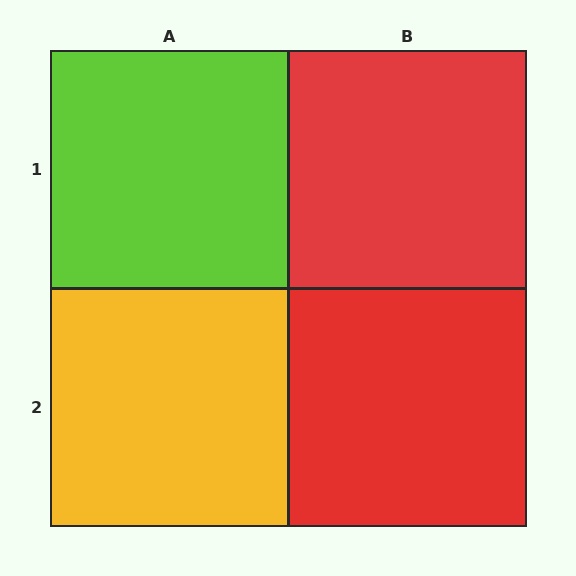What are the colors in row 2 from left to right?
Yellow, red.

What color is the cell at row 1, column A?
Lime.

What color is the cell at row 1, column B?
Red.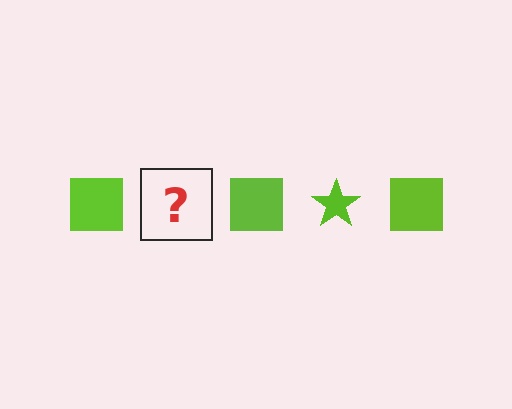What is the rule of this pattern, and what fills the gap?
The rule is that the pattern cycles through square, star shapes in lime. The gap should be filled with a lime star.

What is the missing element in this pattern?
The missing element is a lime star.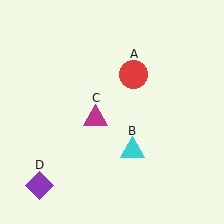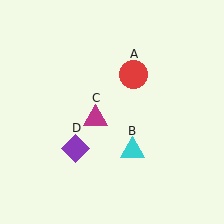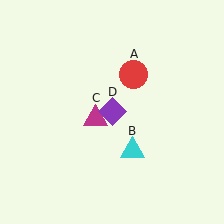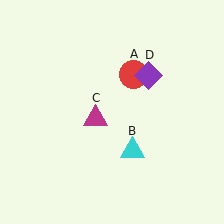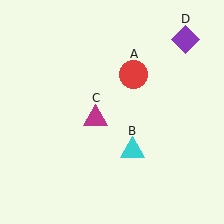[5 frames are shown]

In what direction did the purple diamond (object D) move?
The purple diamond (object D) moved up and to the right.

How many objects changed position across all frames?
1 object changed position: purple diamond (object D).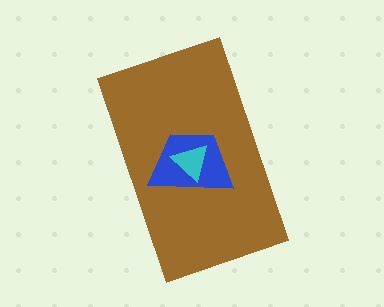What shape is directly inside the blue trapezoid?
The cyan triangle.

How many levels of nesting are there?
3.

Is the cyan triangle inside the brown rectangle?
Yes.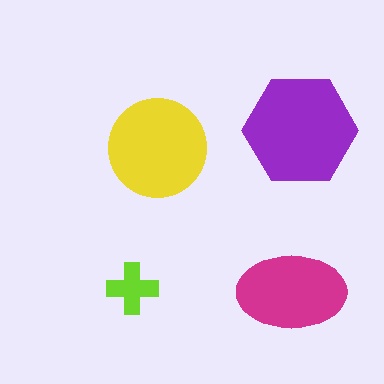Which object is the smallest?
The lime cross.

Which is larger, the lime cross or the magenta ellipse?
The magenta ellipse.